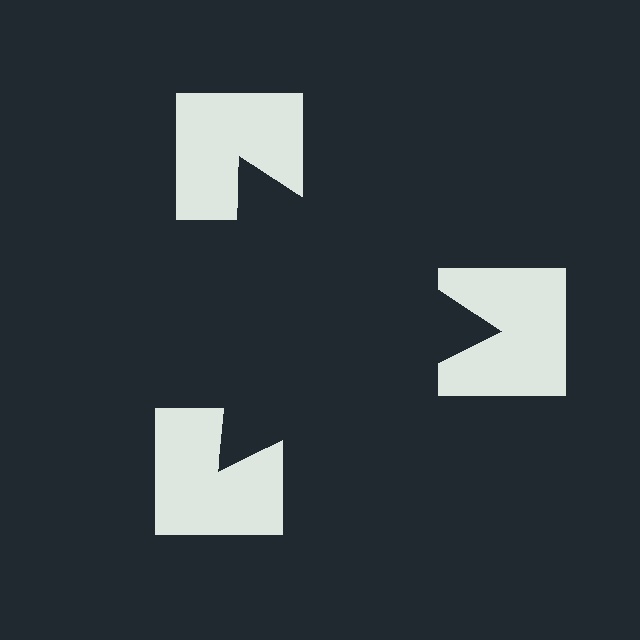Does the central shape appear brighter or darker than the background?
It typically appears slightly darker than the background, even though no actual brightness change is drawn.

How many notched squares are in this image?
There are 3 — one at each vertex of the illusory triangle.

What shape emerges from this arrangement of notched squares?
An illusory triangle — its edges are inferred from the aligned wedge cuts in the notched squares, not physically drawn.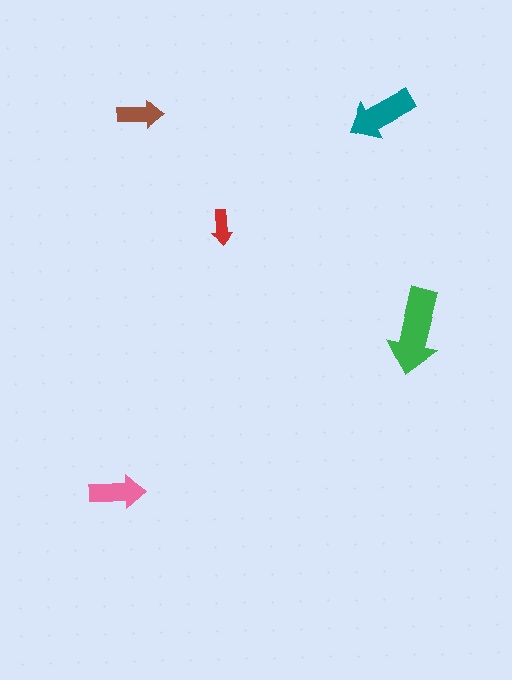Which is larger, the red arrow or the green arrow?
The green one.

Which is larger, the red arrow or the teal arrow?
The teal one.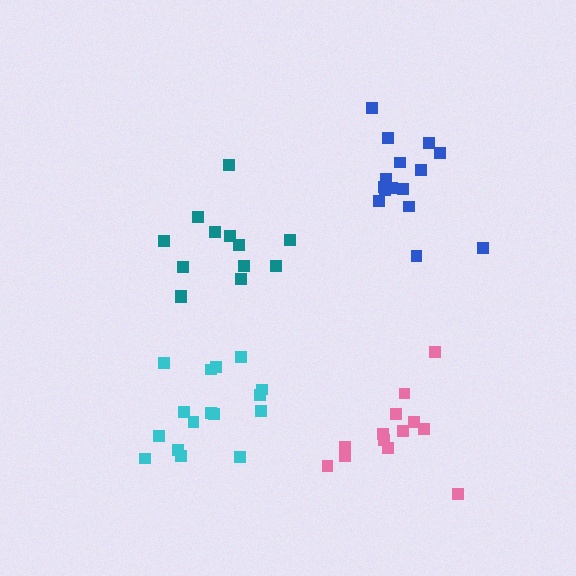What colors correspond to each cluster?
The clusters are colored: teal, blue, pink, cyan.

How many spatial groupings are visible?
There are 4 spatial groupings.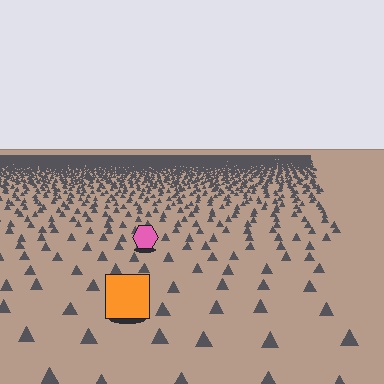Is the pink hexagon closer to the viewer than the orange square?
No. The orange square is closer — you can tell from the texture gradient: the ground texture is coarser near it.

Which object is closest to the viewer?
The orange square is closest. The texture marks near it are larger and more spread out.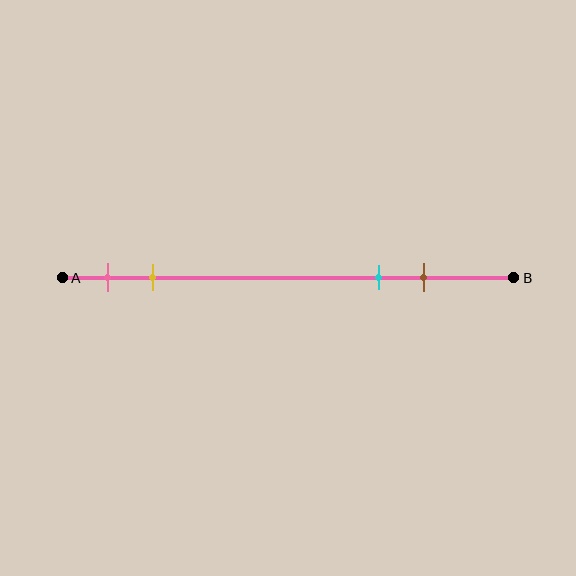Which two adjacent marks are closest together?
The pink and yellow marks are the closest adjacent pair.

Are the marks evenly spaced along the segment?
No, the marks are not evenly spaced.